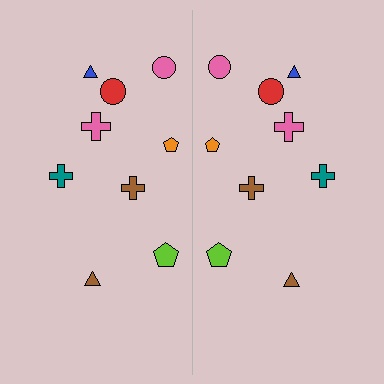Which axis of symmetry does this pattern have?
The pattern has a vertical axis of symmetry running through the center of the image.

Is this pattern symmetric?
Yes, this pattern has bilateral (reflection) symmetry.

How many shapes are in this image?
There are 18 shapes in this image.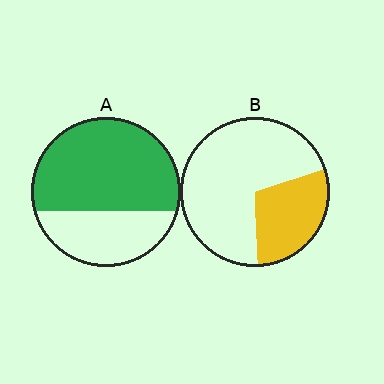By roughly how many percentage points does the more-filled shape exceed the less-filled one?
By roughly 35 percentage points (A over B).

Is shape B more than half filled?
No.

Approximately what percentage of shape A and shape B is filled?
A is approximately 65% and B is approximately 30%.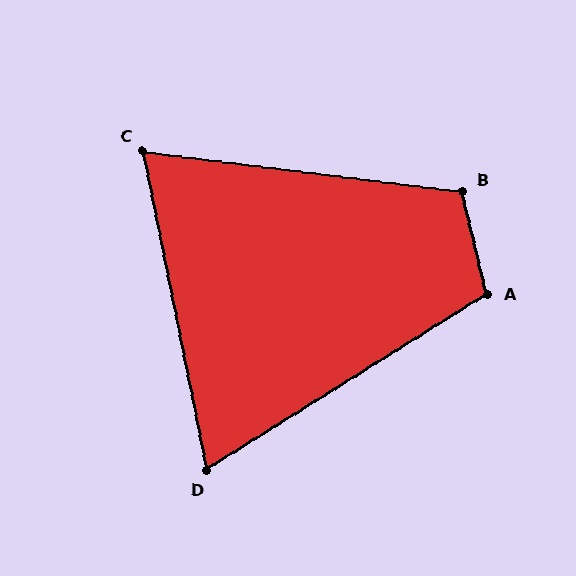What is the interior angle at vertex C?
Approximately 72 degrees (acute).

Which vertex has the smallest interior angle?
D, at approximately 69 degrees.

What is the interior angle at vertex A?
Approximately 108 degrees (obtuse).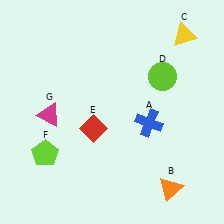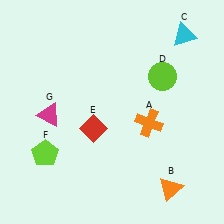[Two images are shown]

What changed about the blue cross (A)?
In Image 1, A is blue. In Image 2, it changed to orange.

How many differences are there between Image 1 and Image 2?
There are 2 differences between the two images.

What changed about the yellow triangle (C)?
In Image 1, C is yellow. In Image 2, it changed to cyan.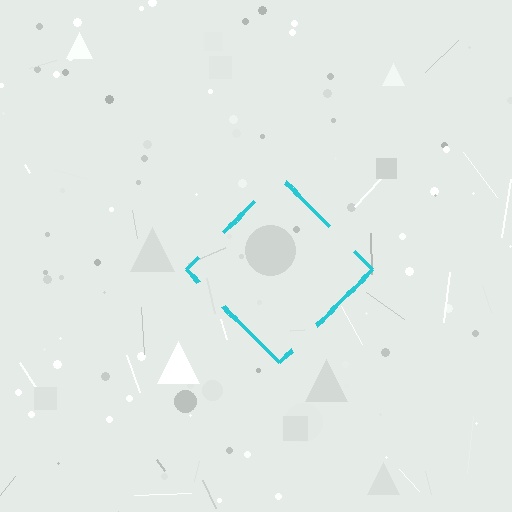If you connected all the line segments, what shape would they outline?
They would outline a diamond.